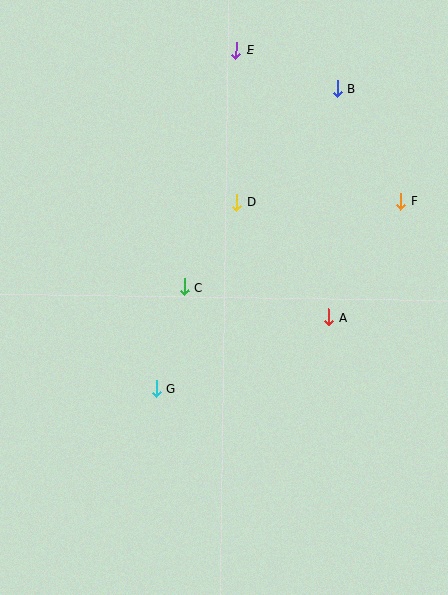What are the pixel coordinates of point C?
Point C is at (185, 287).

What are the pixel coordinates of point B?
Point B is at (337, 89).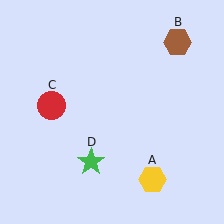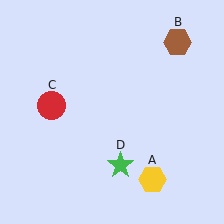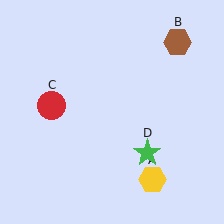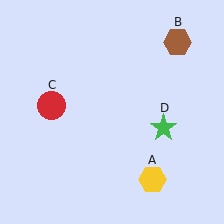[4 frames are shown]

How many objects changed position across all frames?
1 object changed position: green star (object D).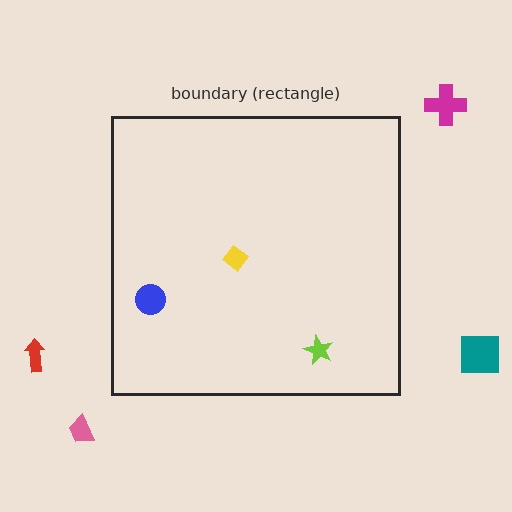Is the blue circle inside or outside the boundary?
Inside.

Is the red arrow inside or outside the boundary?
Outside.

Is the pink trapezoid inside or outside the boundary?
Outside.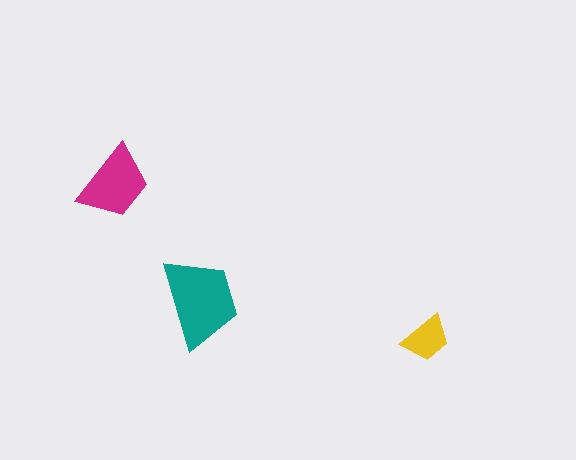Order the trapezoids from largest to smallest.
the teal one, the magenta one, the yellow one.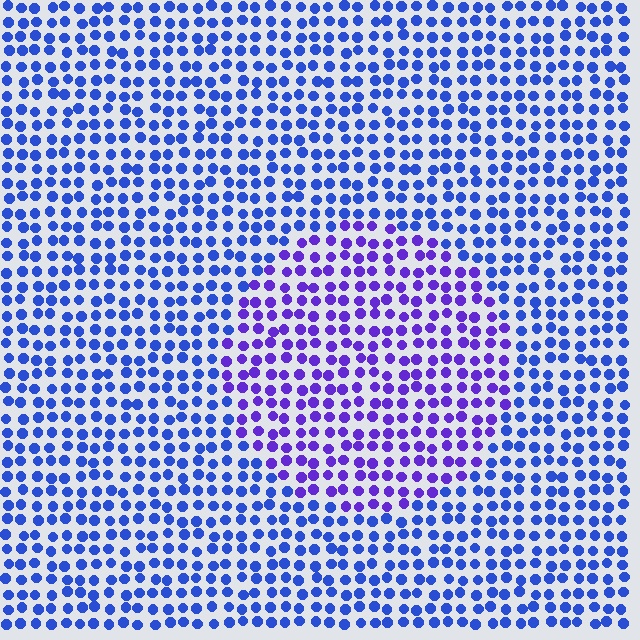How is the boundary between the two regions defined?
The boundary is defined purely by a slight shift in hue (about 34 degrees). Spacing, size, and orientation are identical on both sides.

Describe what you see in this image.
The image is filled with small blue elements in a uniform arrangement. A circle-shaped region is visible where the elements are tinted to a slightly different hue, forming a subtle color boundary.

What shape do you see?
I see a circle.